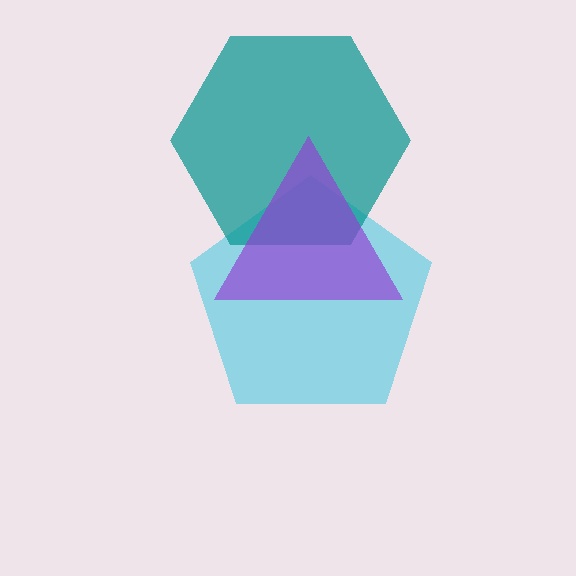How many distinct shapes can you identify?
There are 3 distinct shapes: a cyan pentagon, a teal hexagon, a purple triangle.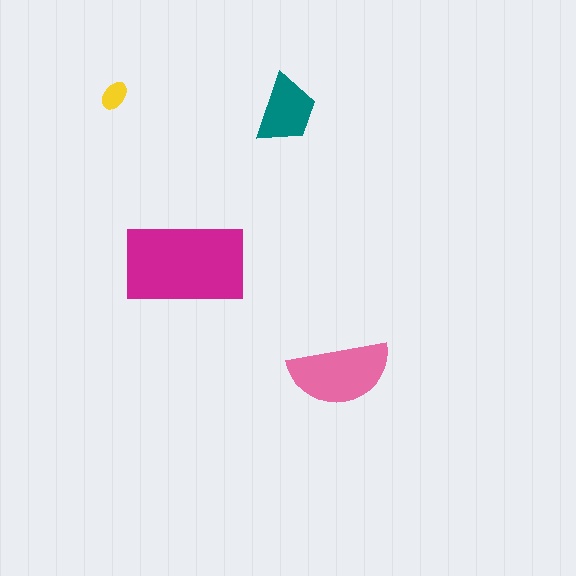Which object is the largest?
The magenta rectangle.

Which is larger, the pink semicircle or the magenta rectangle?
The magenta rectangle.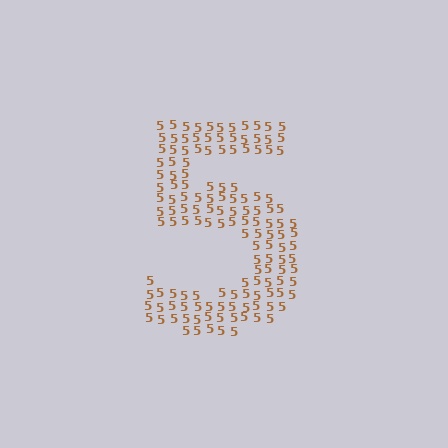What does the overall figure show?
The overall figure shows the digit 5.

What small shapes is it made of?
It is made of small digit 5's.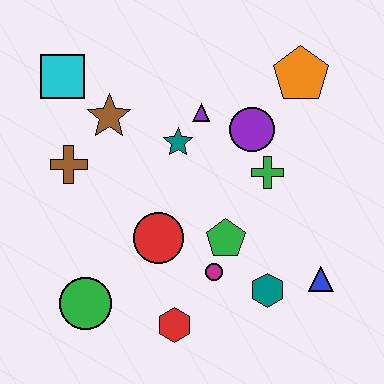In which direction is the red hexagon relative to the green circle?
The red hexagon is to the right of the green circle.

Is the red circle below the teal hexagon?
No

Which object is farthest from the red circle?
The orange pentagon is farthest from the red circle.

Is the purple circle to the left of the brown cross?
No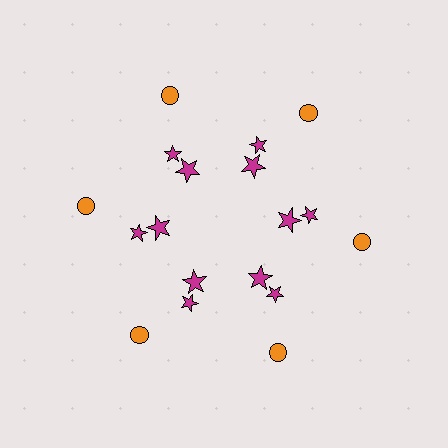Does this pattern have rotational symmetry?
Yes, this pattern has 6-fold rotational symmetry. It looks the same after rotating 60 degrees around the center.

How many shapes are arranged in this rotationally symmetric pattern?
There are 18 shapes, arranged in 6 groups of 3.